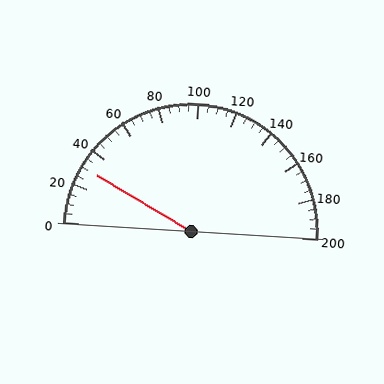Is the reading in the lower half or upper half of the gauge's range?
The reading is in the lower half of the range (0 to 200).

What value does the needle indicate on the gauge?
The needle indicates approximately 30.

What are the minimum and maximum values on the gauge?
The gauge ranges from 0 to 200.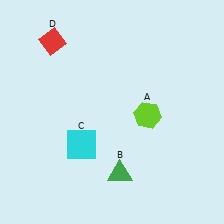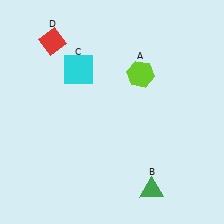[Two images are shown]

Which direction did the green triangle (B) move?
The green triangle (B) moved right.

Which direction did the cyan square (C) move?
The cyan square (C) moved up.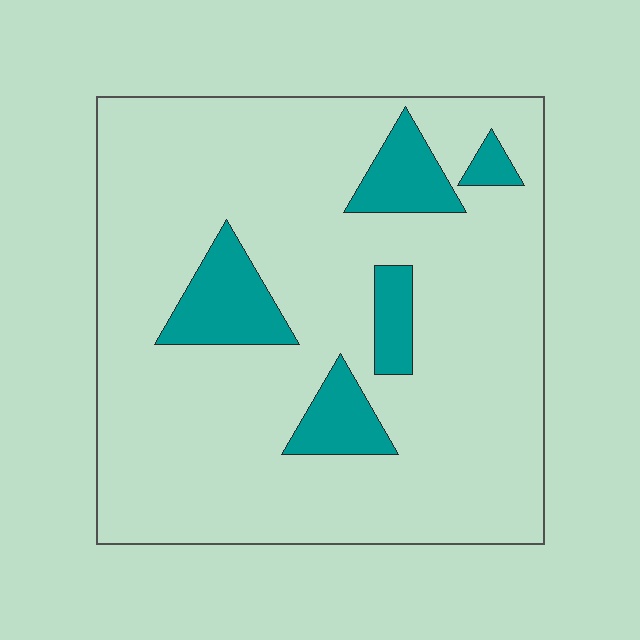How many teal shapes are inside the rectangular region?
5.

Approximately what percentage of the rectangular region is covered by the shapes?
Approximately 15%.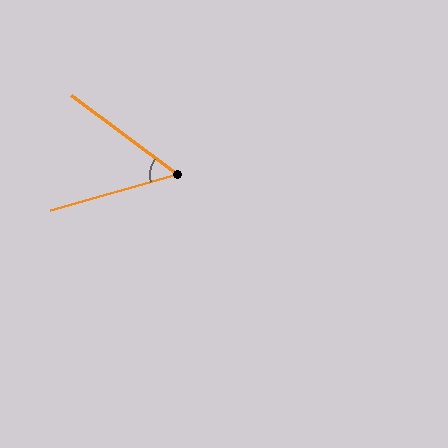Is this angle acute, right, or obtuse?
It is acute.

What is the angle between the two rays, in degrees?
Approximately 53 degrees.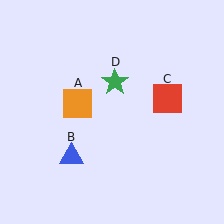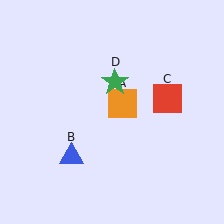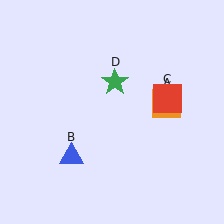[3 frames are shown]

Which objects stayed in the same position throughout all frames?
Blue triangle (object B) and red square (object C) and green star (object D) remained stationary.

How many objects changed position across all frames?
1 object changed position: orange square (object A).